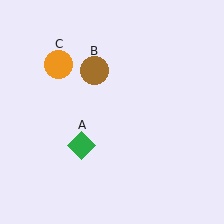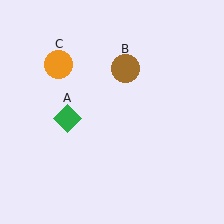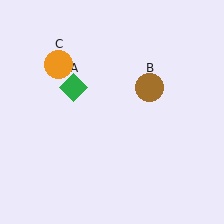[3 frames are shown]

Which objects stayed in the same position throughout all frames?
Orange circle (object C) remained stationary.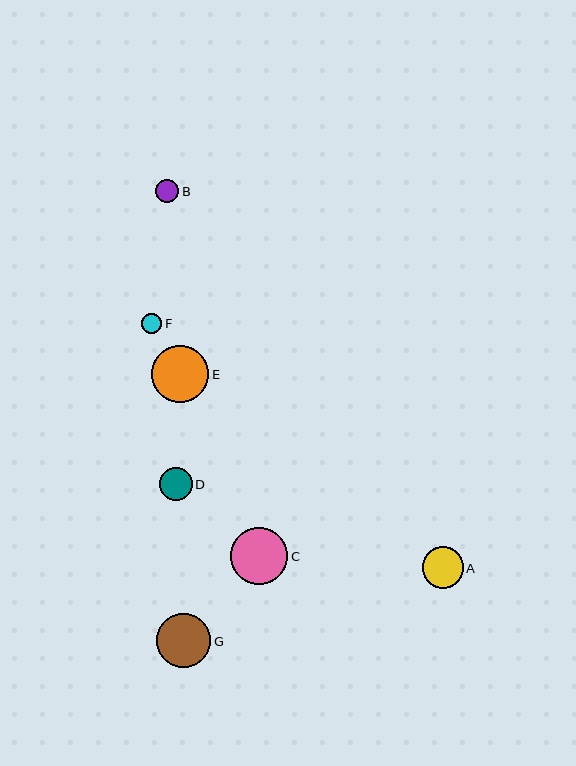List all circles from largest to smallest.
From largest to smallest: E, C, G, A, D, B, F.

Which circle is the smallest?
Circle F is the smallest with a size of approximately 20 pixels.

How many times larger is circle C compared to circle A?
Circle C is approximately 1.4 times the size of circle A.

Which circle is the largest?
Circle E is the largest with a size of approximately 57 pixels.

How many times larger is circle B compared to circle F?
Circle B is approximately 1.2 times the size of circle F.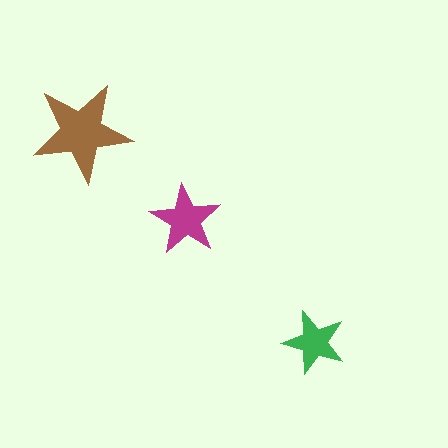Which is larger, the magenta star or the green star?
The magenta one.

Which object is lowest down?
The green star is bottommost.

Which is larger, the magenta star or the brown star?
The brown one.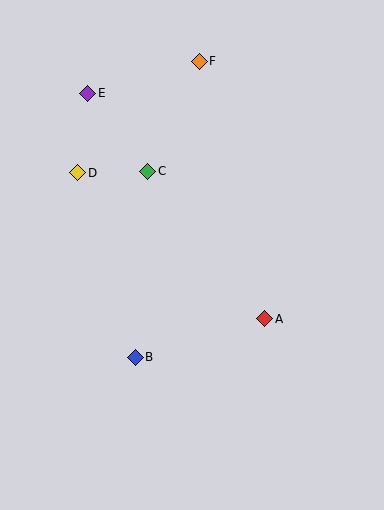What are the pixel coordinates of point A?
Point A is at (265, 319).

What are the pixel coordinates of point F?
Point F is at (199, 61).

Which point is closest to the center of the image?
Point C at (148, 171) is closest to the center.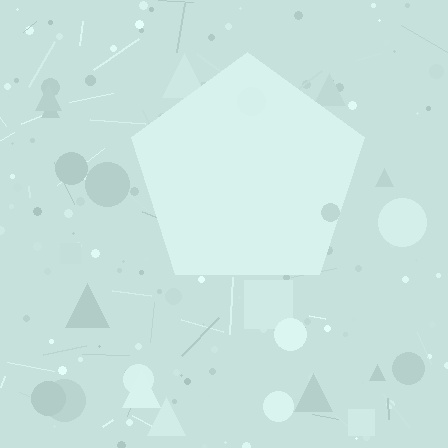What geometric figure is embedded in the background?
A pentagon is embedded in the background.